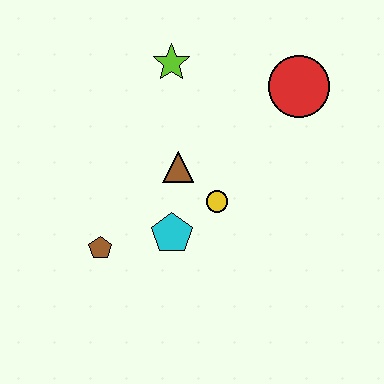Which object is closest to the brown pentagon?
The cyan pentagon is closest to the brown pentagon.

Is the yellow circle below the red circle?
Yes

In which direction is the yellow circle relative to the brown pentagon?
The yellow circle is to the right of the brown pentagon.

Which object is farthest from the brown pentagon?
The red circle is farthest from the brown pentagon.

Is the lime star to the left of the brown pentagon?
No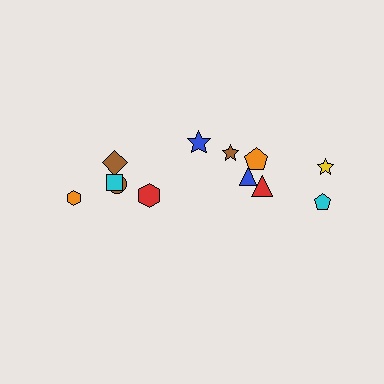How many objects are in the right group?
There are 7 objects.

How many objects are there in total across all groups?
There are 12 objects.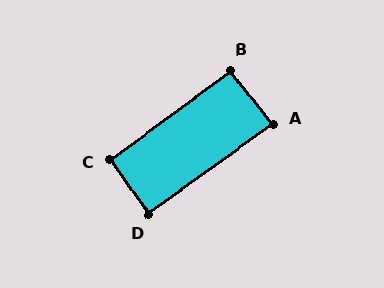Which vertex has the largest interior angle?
C, at approximately 92 degrees.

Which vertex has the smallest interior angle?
A, at approximately 88 degrees.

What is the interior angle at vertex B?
Approximately 92 degrees (approximately right).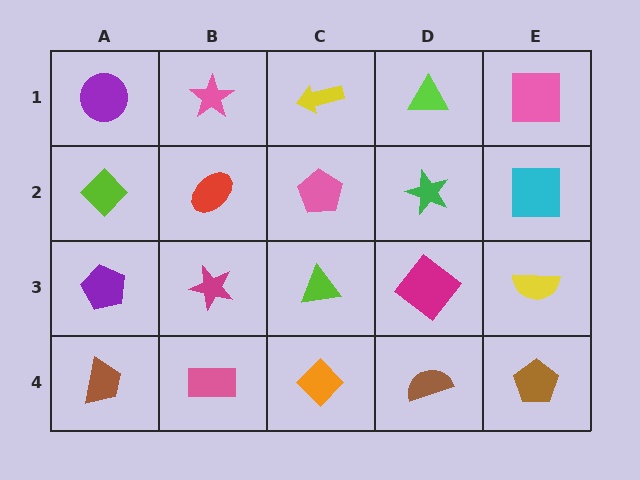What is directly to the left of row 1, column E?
A lime triangle.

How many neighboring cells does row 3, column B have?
4.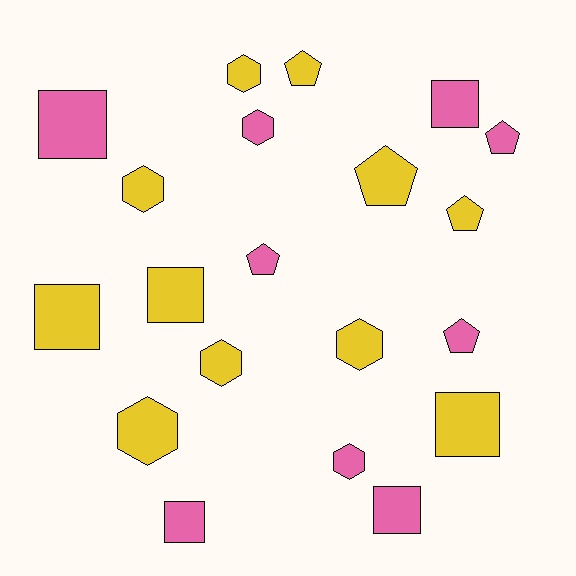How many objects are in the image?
There are 20 objects.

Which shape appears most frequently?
Hexagon, with 7 objects.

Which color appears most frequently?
Yellow, with 11 objects.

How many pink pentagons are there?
There are 3 pink pentagons.